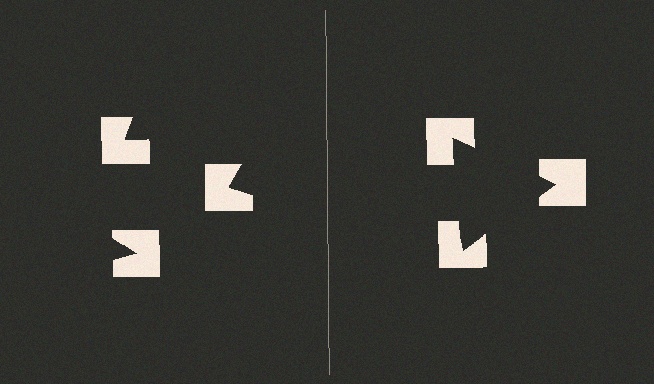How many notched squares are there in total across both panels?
6 — 3 on each side.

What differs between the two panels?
The notched squares are positioned identically on both sides; only the wedge orientations differ. On the right they align to a triangle; on the left they are misaligned.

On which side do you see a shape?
An illusory triangle appears on the right side. On the left side the wedge cuts are rotated, so no coherent shape forms.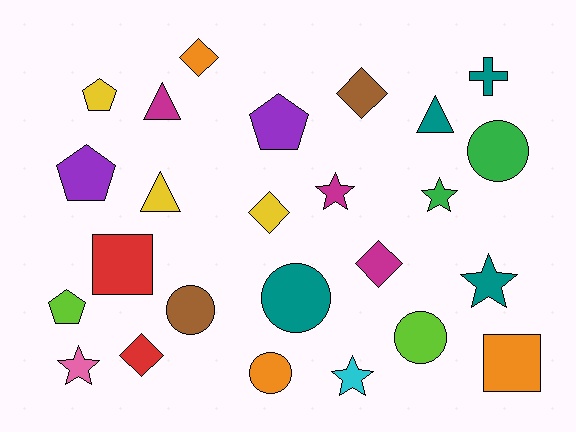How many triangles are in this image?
There are 3 triangles.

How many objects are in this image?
There are 25 objects.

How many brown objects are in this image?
There are 2 brown objects.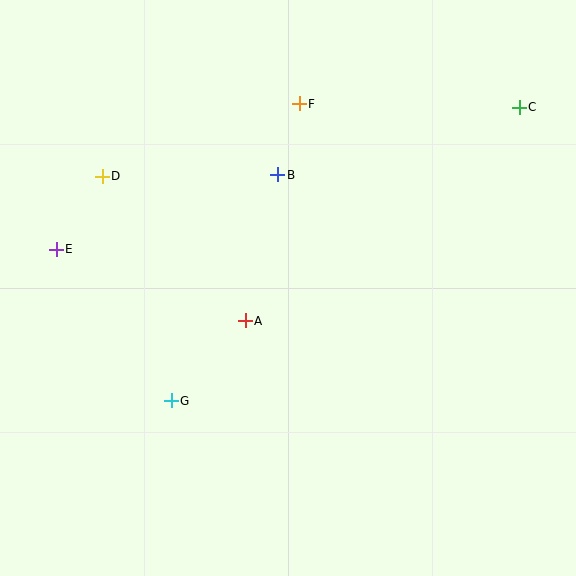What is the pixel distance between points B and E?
The distance between B and E is 234 pixels.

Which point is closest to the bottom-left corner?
Point G is closest to the bottom-left corner.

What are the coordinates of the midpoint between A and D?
The midpoint between A and D is at (174, 248).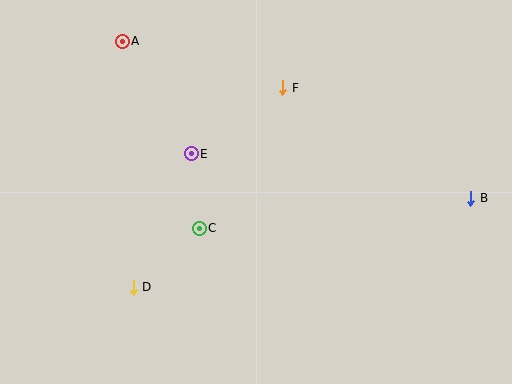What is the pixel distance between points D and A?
The distance between D and A is 247 pixels.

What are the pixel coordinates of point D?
Point D is at (133, 287).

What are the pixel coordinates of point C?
Point C is at (199, 228).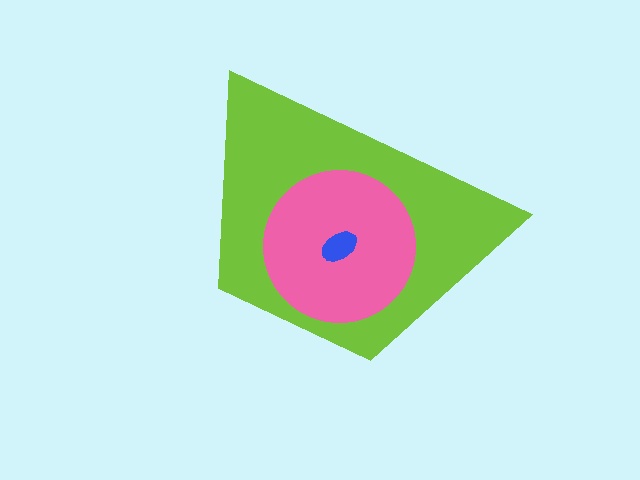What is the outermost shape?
The lime trapezoid.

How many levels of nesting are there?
3.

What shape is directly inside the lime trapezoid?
The pink circle.